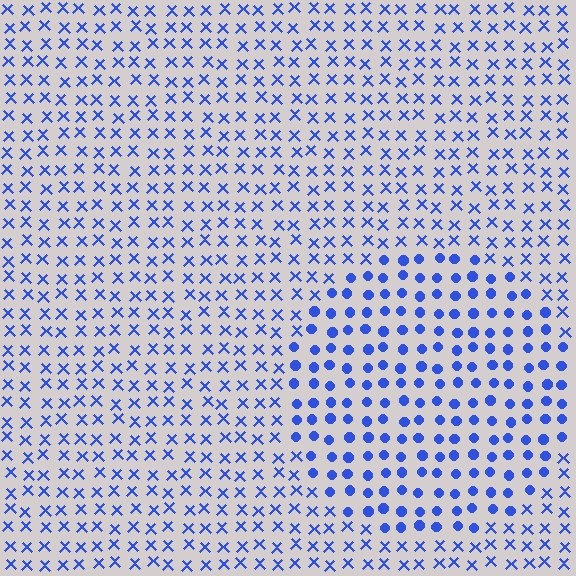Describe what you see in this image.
The image is filled with small blue elements arranged in a uniform grid. A circle-shaped region contains circles, while the surrounding area contains X marks. The boundary is defined purely by the change in element shape.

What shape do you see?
I see a circle.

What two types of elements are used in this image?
The image uses circles inside the circle region and X marks outside it.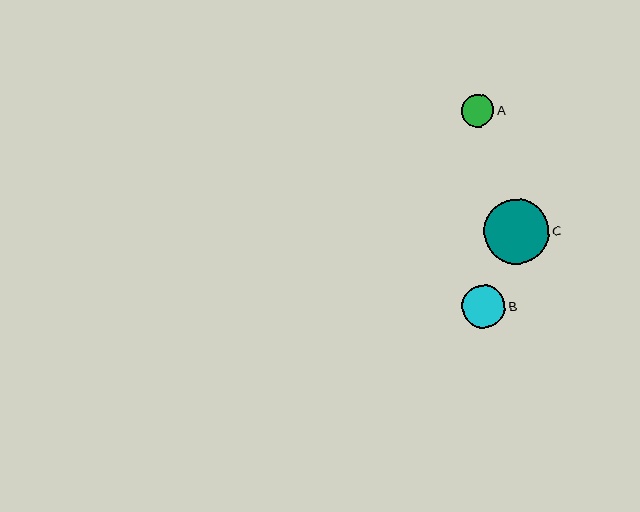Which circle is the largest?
Circle C is the largest with a size of approximately 65 pixels.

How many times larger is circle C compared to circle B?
Circle C is approximately 1.5 times the size of circle B.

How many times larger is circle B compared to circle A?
Circle B is approximately 1.3 times the size of circle A.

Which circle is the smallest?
Circle A is the smallest with a size of approximately 33 pixels.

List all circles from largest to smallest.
From largest to smallest: C, B, A.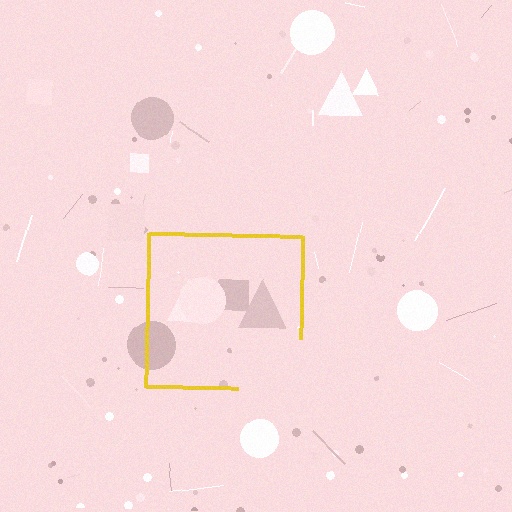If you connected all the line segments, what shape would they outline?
They would outline a square.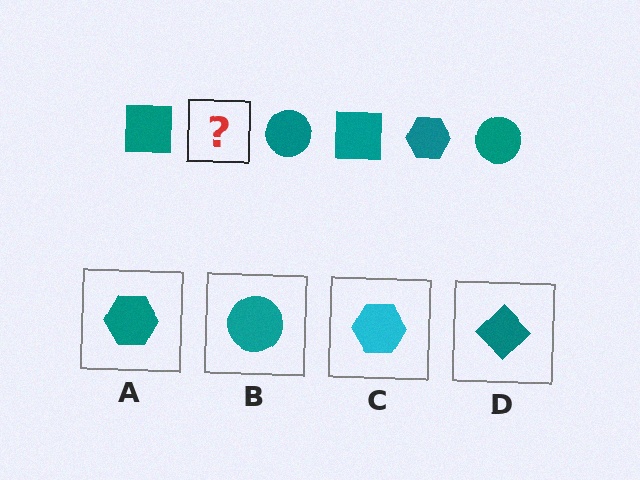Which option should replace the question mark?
Option A.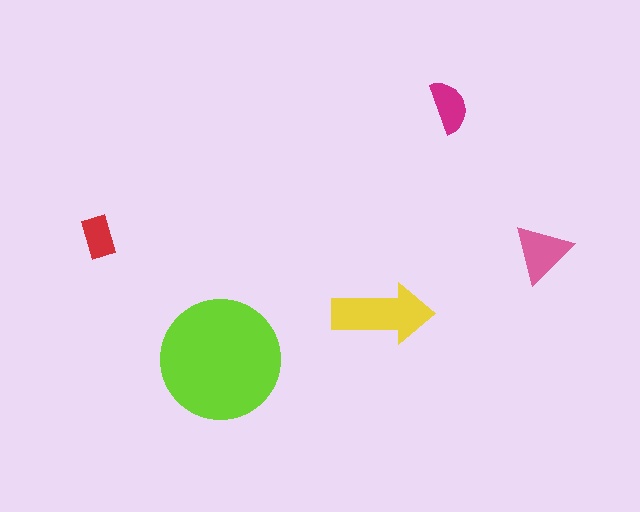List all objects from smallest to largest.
The red rectangle, the magenta semicircle, the pink triangle, the yellow arrow, the lime circle.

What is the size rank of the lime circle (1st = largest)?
1st.